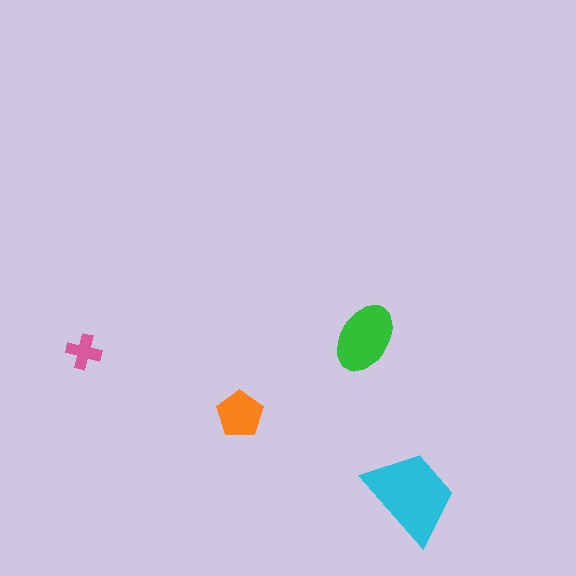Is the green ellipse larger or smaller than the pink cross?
Larger.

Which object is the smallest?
The pink cross.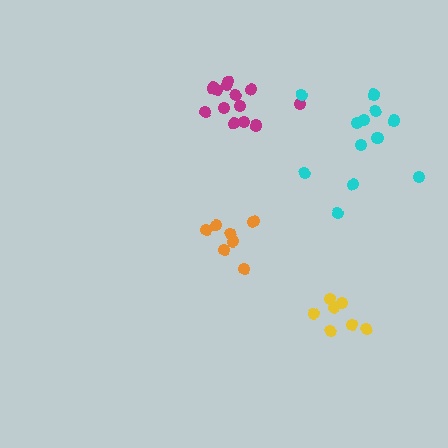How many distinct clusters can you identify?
There are 4 distinct clusters.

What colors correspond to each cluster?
The clusters are colored: orange, magenta, yellow, cyan.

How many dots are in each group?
Group 1: 7 dots, Group 2: 13 dots, Group 3: 7 dots, Group 4: 12 dots (39 total).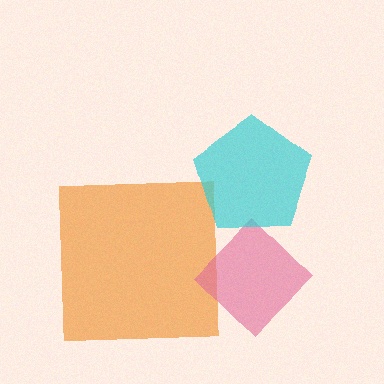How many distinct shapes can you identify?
There are 3 distinct shapes: an orange square, a pink diamond, a cyan pentagon.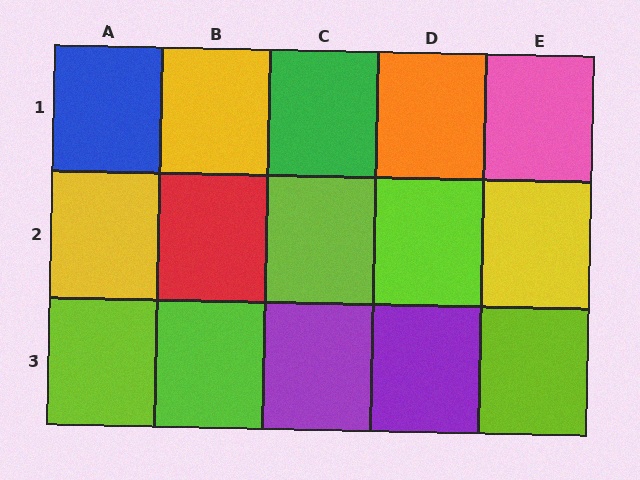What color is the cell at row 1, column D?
Orange.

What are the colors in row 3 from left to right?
Lime, lime, purple, purple, lime.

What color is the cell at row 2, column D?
Lime.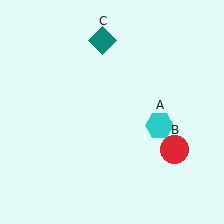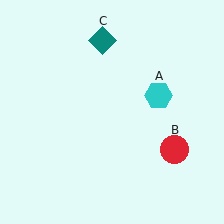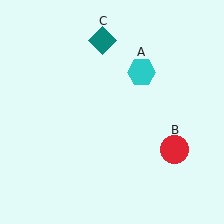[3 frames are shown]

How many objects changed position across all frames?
1 object changed position: cyan hexagon (object A).